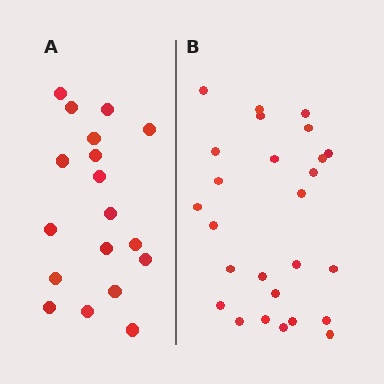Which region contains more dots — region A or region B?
Region B (the right region) has more dots.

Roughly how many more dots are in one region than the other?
Region B has roughly 8 or so more dots than region A.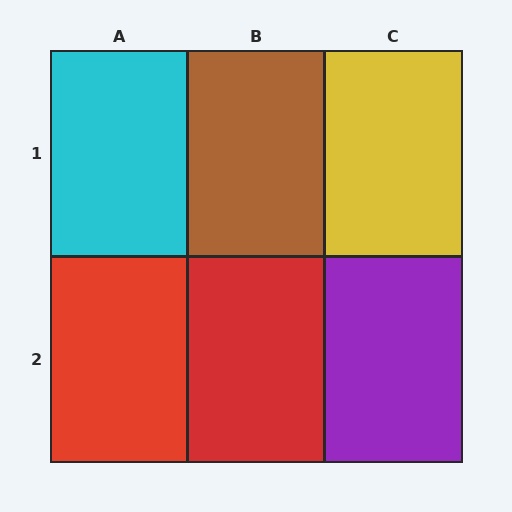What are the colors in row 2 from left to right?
Red, red, purple.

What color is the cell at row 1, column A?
Cyan.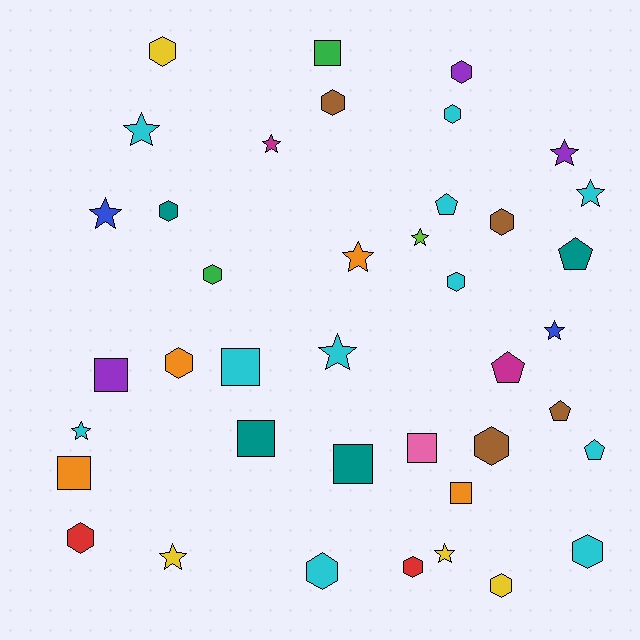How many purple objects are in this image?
There are 3 purple objects.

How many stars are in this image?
There are 12 stars.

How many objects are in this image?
There are 40 objects.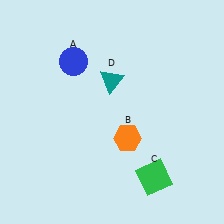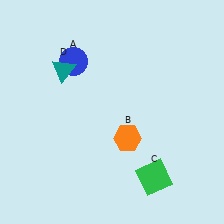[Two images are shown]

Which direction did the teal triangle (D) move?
The teal triangle (D) moved left.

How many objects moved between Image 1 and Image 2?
1 object moved between the two images.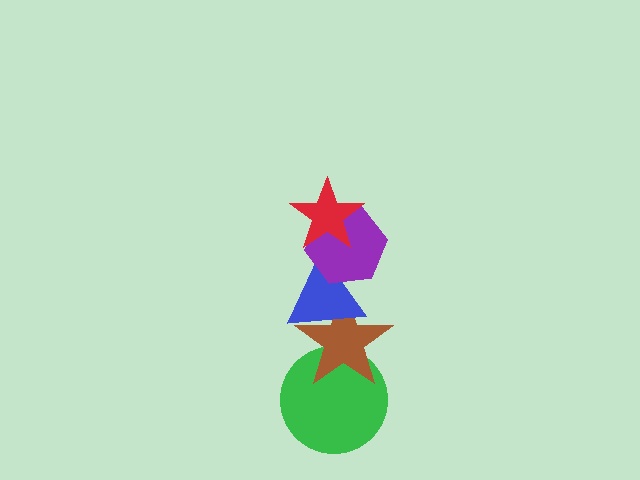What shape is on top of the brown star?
The blue triangle is on top of the brown star.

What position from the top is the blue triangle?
The blue triangle is 3rd from the top.